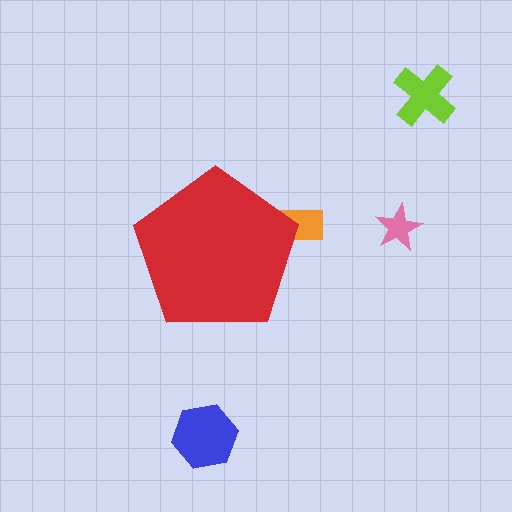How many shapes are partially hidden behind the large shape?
1 shape is partially hidden.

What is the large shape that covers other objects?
A red pentagon.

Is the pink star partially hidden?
No, the pink star is fully visible.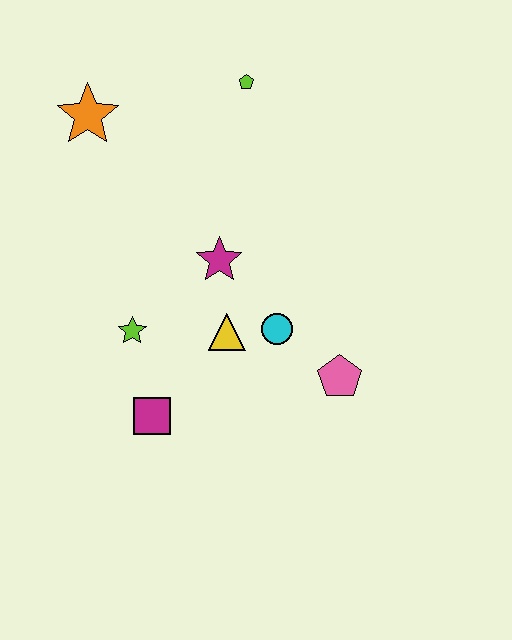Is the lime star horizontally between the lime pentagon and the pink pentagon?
No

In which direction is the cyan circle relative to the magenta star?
The cyan circle is below the magenta star.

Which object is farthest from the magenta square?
The lime pentagon is farthest from the magenta square.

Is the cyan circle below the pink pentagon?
No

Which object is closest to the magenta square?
The lime star is closest to the magenta square.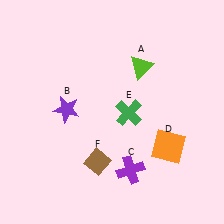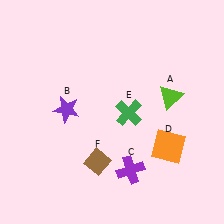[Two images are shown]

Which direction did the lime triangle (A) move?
The lime triangle (A) moved down.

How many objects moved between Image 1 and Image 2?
1 object moved between the two images.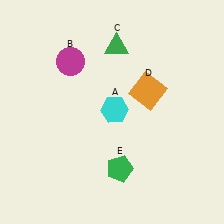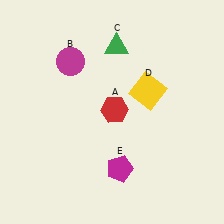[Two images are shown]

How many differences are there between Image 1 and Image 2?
There are 3 differences between the two images.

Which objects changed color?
A changed from cyan to red. D changed from orange to yellow. E changed from green to magenta.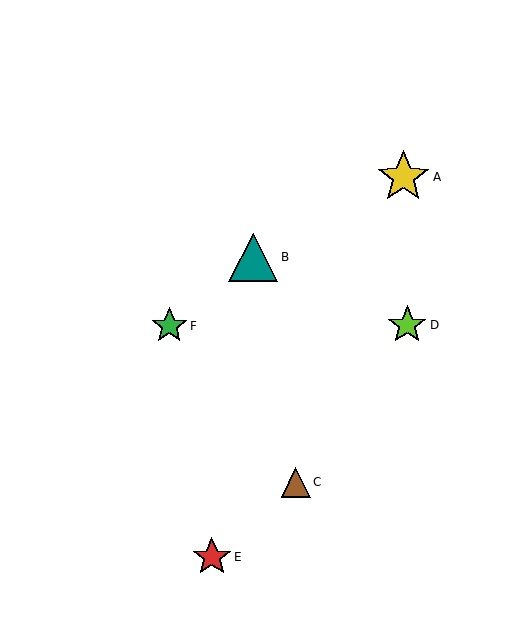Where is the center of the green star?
The center of the green star is at (169, 326).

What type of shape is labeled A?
Shape A is a yellow star.